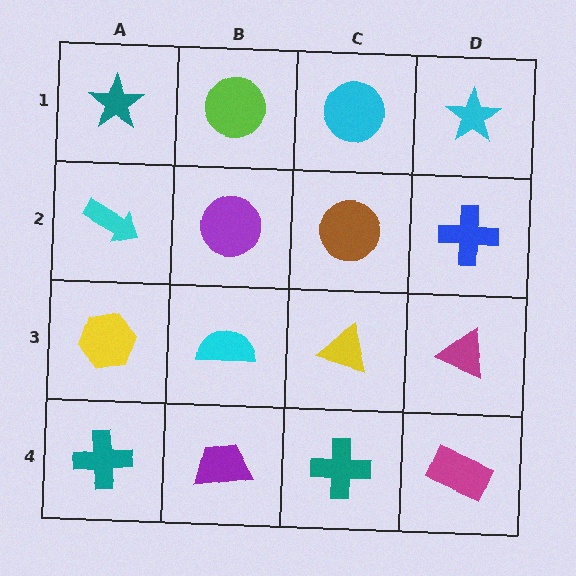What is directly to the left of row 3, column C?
A cyan semicircle.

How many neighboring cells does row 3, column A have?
3.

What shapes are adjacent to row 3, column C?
A brown circle (row 2, column C), a teal cross (row 4, column C), a cyan semicircle (row 3, column B), a magenta triangle (row 3, column D).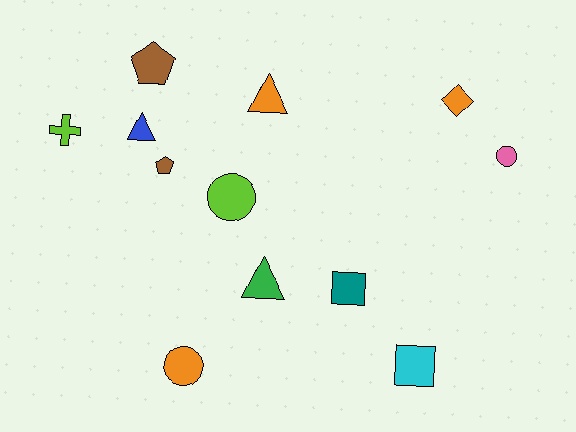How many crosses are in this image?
There is 1 cross.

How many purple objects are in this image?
There are no purple objects.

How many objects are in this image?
There are 12 objects.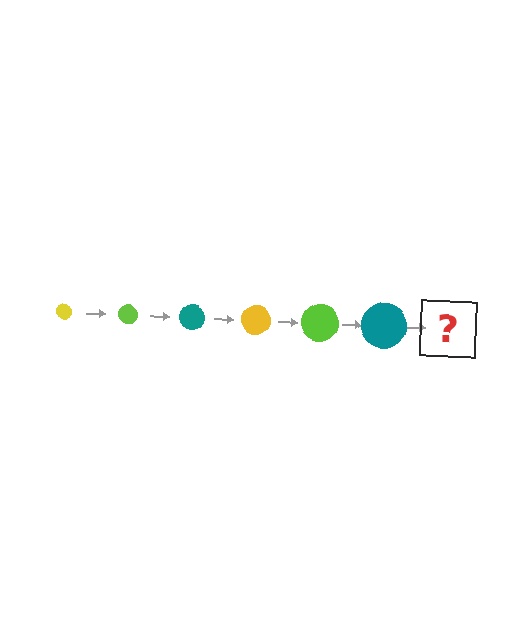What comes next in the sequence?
The next element should be a yellow circle, larger than the previous one.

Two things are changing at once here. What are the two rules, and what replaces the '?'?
The two rules are that the circle grows larger each step and the color cycles through yellow, lime, and teal. The '?' should be a yellow circle, larger than the previous one.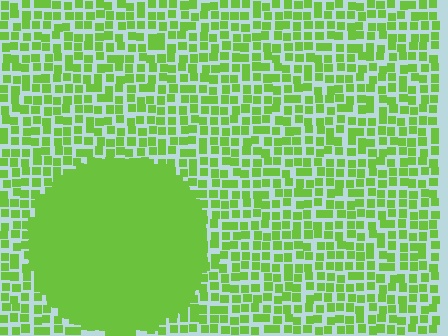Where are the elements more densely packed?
The elements are more densely packed inside the circle boundary.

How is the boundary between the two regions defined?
The boundary is defined by a change in element density (approximately 3.2x ratio). All elements are the same color, size, and shape.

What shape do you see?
I see a circle.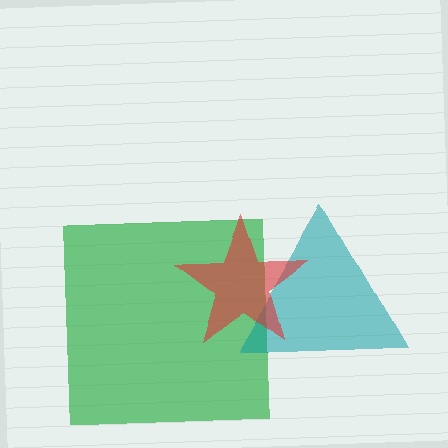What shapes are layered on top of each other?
The layered shapes are: a green square, a teal triangle, a red star.